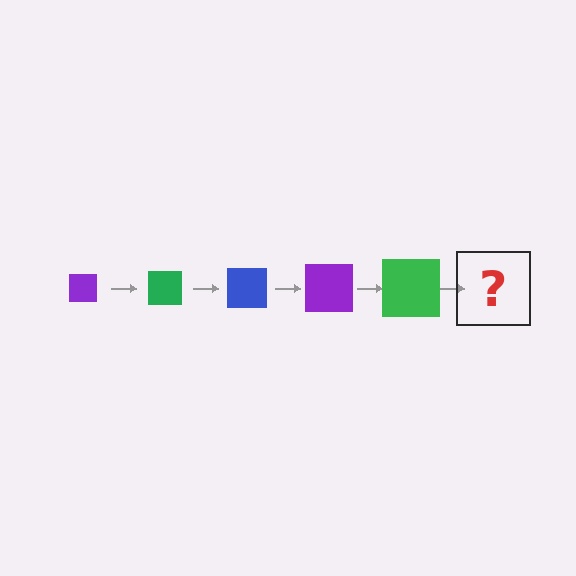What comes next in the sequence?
The next element should be a blue square, larger than the previous one.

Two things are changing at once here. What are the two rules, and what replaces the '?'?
The two rules are that the square grows larger each step and the color cycles through purple, green, and blue. The '?' should be a blue square, larger than the previous one.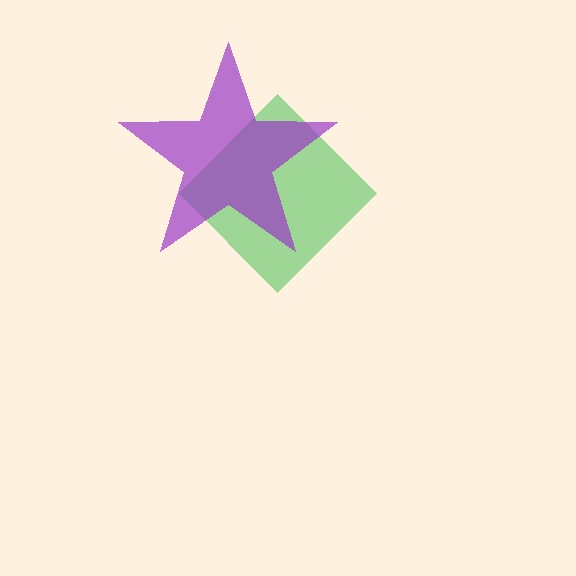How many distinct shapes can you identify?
There are 2 distinct shapes: a green diamond, a purple star.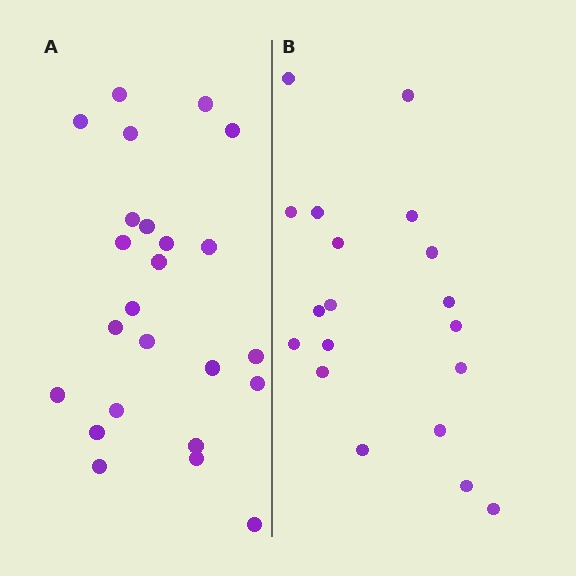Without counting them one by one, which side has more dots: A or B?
Region A (the left region) has more dots.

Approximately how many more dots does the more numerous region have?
Region A has about 5 more dots than region B.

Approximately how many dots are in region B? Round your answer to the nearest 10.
About 20 dots. (The exact count is 19, which rounds to 20.)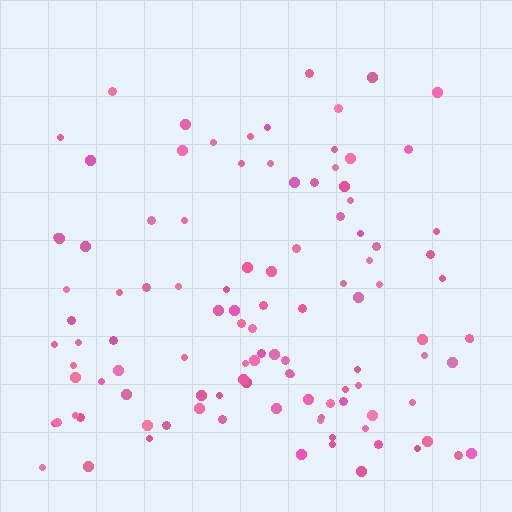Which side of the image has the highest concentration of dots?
The bottom.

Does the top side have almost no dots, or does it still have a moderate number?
Still a moderate number, just noticeably fewer than the bottom.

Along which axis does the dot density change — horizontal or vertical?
Vertical.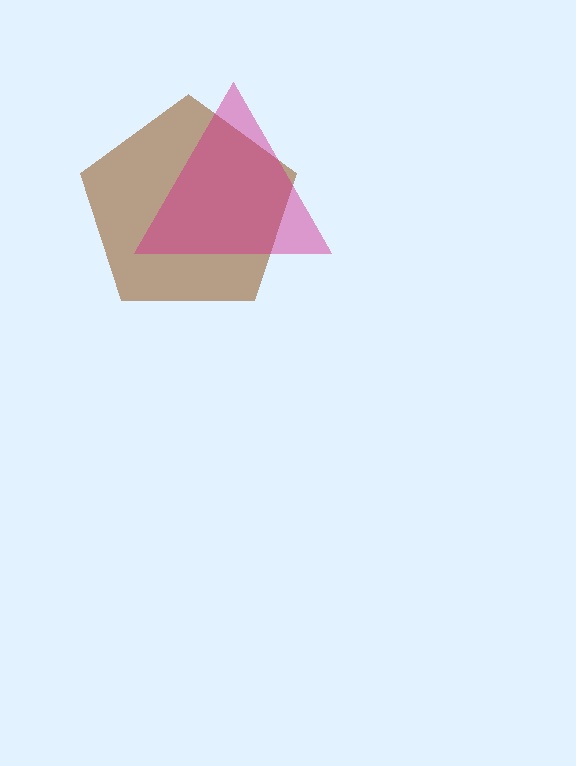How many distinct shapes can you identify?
There are 2 distinct shapes: a brown pentagon, a magenta triangle.